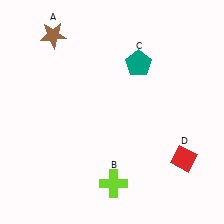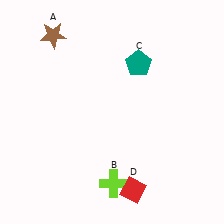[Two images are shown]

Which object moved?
The red diamond (D) moved left.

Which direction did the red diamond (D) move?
The red diamond (D) moved left.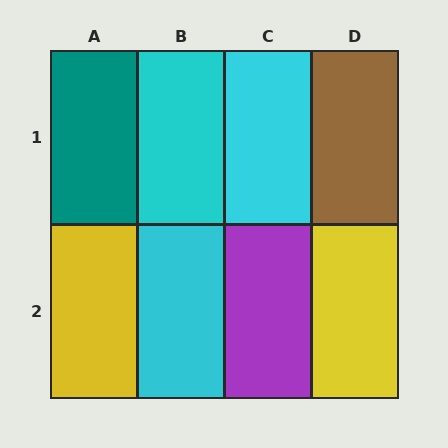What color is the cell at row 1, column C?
Cyan.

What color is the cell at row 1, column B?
Cyan.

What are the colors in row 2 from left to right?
Yellow, cyan, purple, yellow.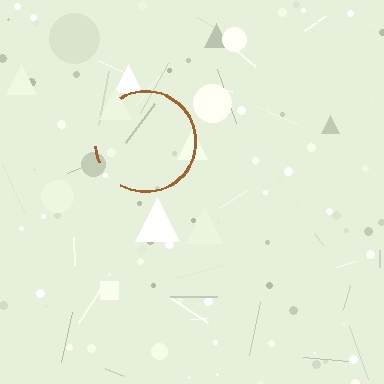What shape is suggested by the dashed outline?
The dashed outline suggests a circle.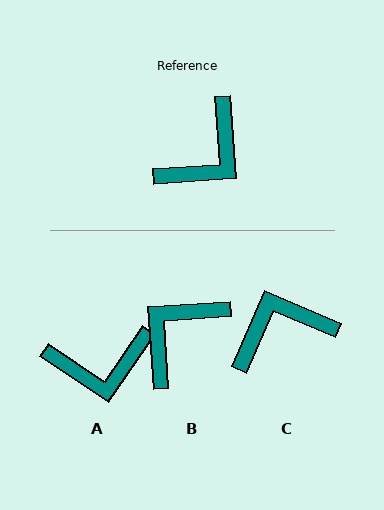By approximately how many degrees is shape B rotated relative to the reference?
Approximately 180 degrees counter-clockwise.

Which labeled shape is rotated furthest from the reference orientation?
B, about 180 degrees away.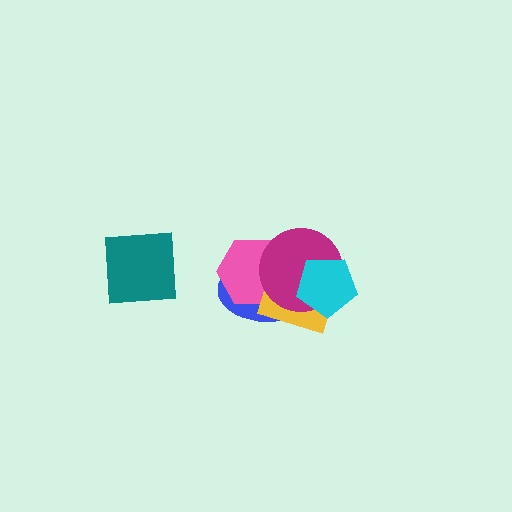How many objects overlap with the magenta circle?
4 objects overlap with the magenta circle.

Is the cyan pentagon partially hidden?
No, no other shape covers it.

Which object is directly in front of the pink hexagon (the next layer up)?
The yellow square is directly in front of the pink hexagon.